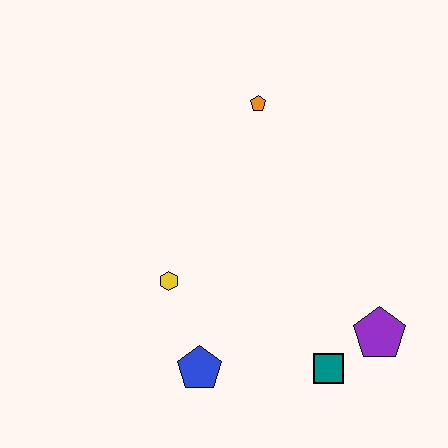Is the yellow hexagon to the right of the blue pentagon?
No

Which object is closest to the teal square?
The purple pentagon is closest to the teal square.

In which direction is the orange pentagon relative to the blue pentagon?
The orange pentagon is above the blue pentagon.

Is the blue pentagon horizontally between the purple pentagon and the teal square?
No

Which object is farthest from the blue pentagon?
The orange pentagon is farthest from the blue pentagon.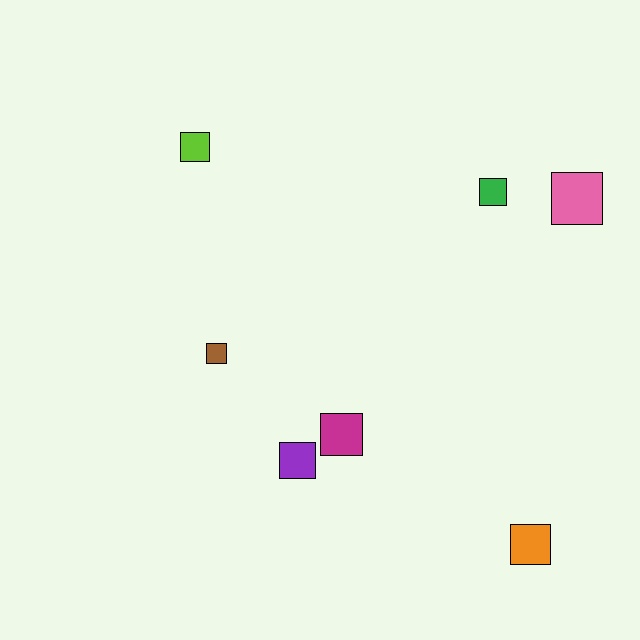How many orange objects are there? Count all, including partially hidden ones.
There is 1 orange object.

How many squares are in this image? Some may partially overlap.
There are 7 squares.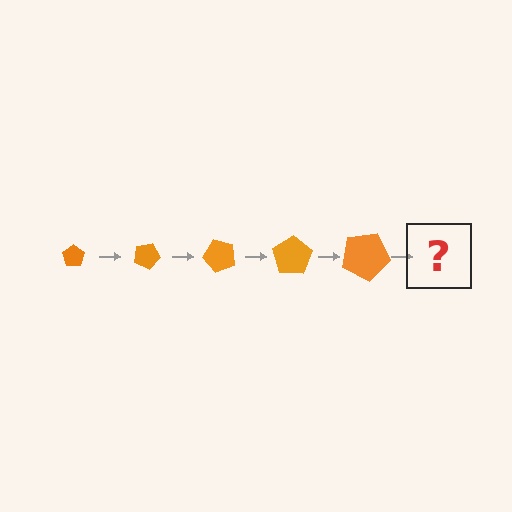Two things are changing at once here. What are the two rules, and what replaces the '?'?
The two rules are that the pentagon grows larger each step and it rotates 25 degrees each step. The '?' should be a pentagon, larger than the previous one and rotated 125 degrees from the start.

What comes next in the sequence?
The next element should be a pentagon, larger than the previous one and rotated 125 degrees from the start.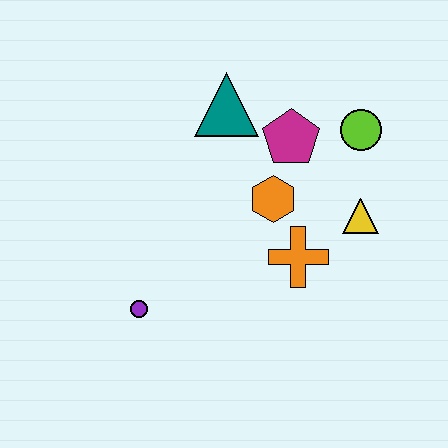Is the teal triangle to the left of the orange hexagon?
Yes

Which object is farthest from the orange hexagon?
The purple circle is farthest from the orange hexagon.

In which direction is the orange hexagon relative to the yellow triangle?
The orange hexagon is to the left of the yellow triangle.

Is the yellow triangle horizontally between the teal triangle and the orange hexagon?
No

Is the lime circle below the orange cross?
No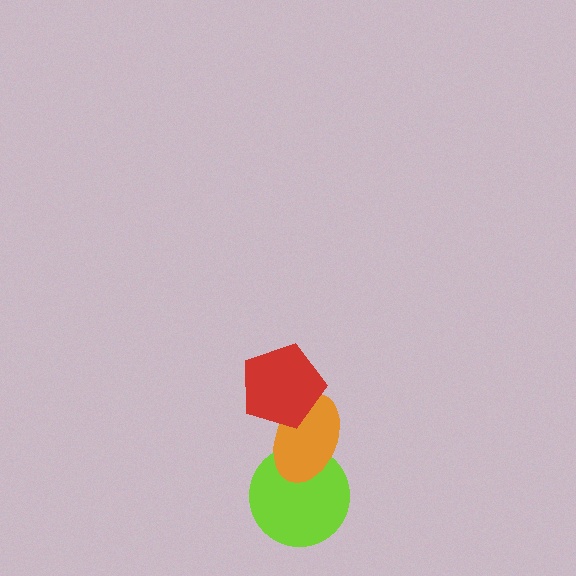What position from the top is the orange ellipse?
The orange ellipse is 2nd from the top.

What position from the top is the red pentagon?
The red pentagon is 1st from the top.